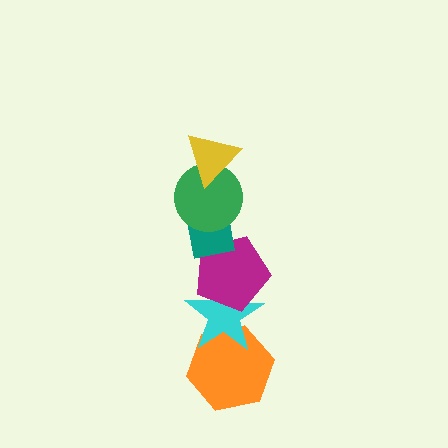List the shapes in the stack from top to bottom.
From top to bottom: the yellow triangle, the green circle, the teal rectangle, the magenta pentagon, the cyan star, the orange hexagon.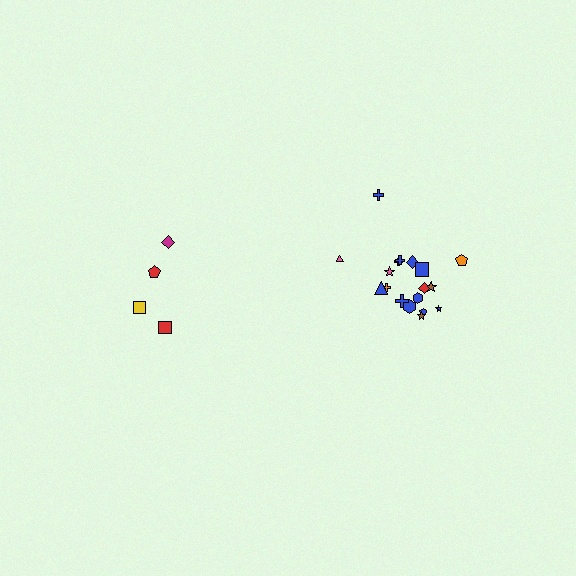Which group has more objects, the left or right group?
The right group.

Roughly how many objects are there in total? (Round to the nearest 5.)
Roughly 20 objects in total.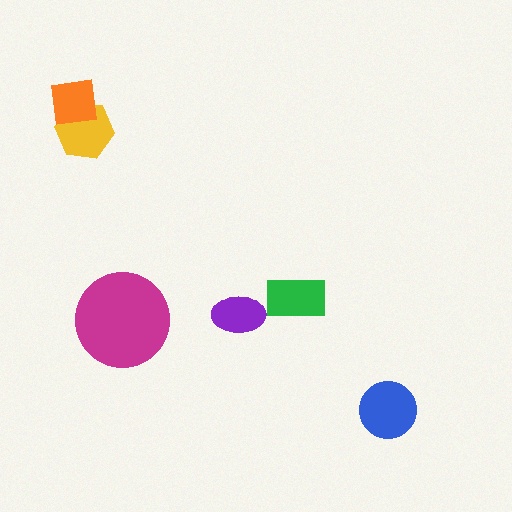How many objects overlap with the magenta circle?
0 objects overlap with the magenta circle.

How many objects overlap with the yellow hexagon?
1 object overlaps with the yellow hexagon.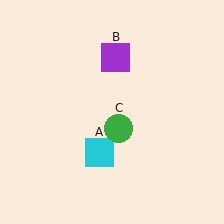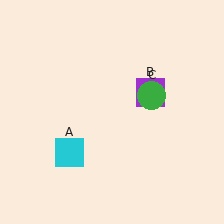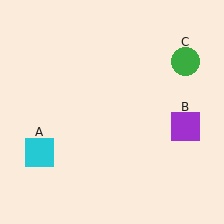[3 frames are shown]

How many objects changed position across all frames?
3 objects changed position: cyan square (object A), purple square (object B), green circle (object C).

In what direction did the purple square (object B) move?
The purple square (object B) moved down and to the right.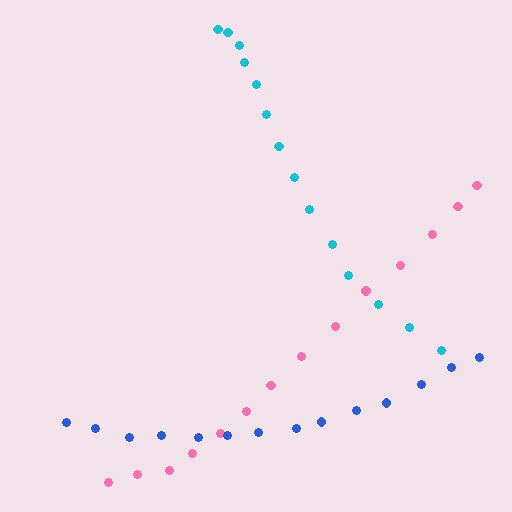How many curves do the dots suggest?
There are 3 distinct paths.